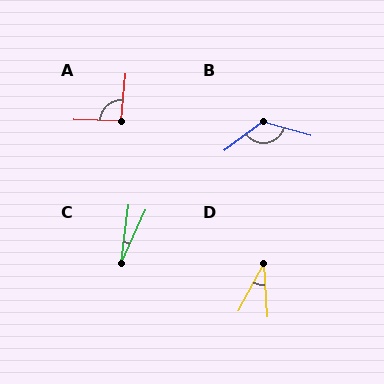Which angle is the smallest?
C, at approximately 18 degrees.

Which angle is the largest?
B, at approximately 128 degrees.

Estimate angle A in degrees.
Approximately 94 degrees.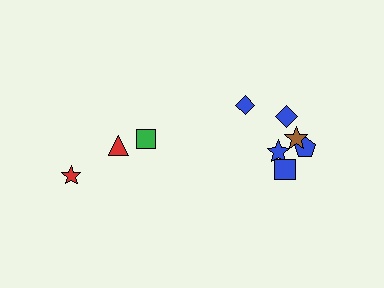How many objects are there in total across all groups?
There are 9 objects.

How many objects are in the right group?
There are 6 objects.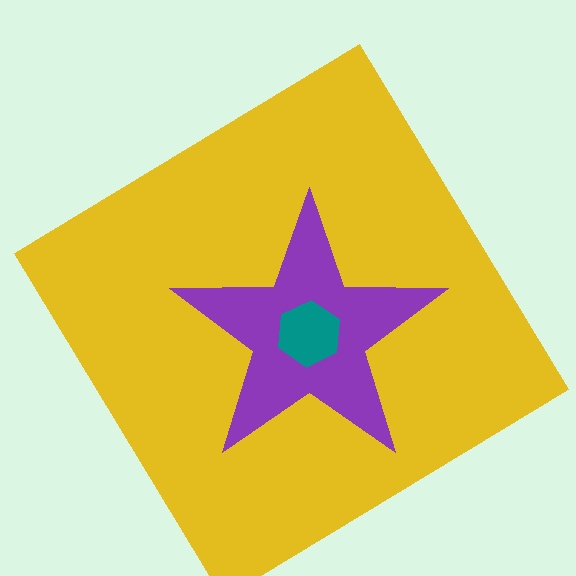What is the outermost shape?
The yellow diamond.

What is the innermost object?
The teal hexagon.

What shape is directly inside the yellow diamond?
The purple star.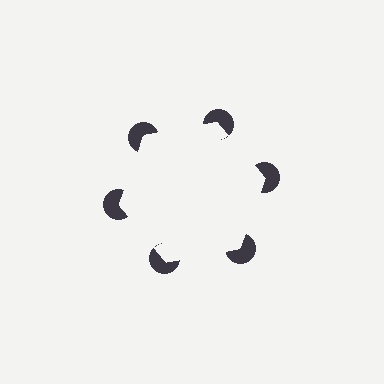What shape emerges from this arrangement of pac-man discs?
An illusory hexagon — its edges are inferred from the aligned wedge cuts in the pac-man discs, not physically drawn.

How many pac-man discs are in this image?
There are 6 — one at each vertex of the illusory hexagon.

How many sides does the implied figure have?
6 sides.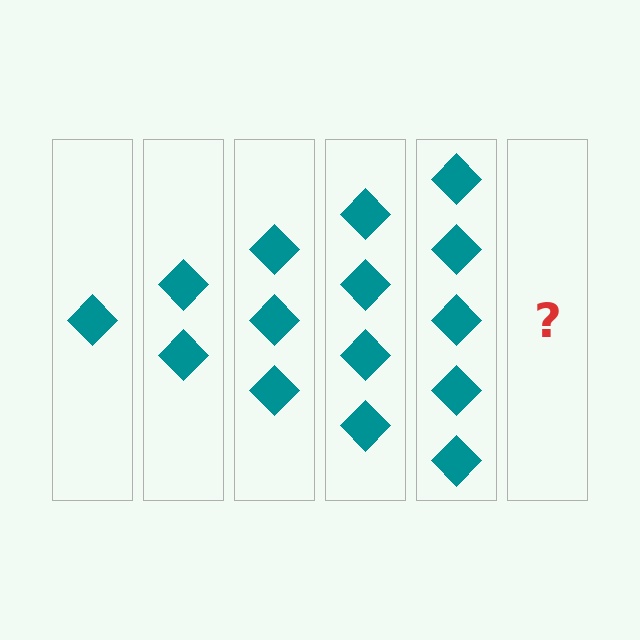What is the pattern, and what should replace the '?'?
The pattern is that each step adds one more diamond. The '?' should be 6 diamonds.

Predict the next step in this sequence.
The next step is 6 diamonds.